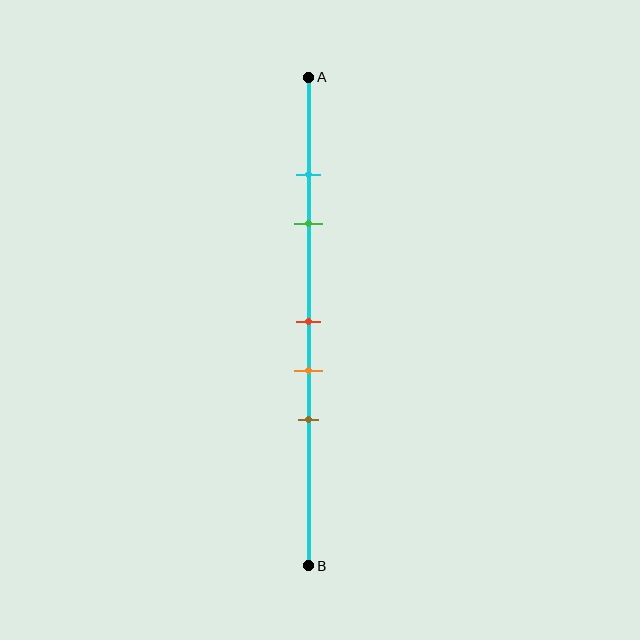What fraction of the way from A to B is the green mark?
The green mark is approximately 30% (0.3) of the way from A to B.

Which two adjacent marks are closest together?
The cyan and green marks are the closest adjacent pair.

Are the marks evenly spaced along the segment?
No, the marks are not evenly spaced.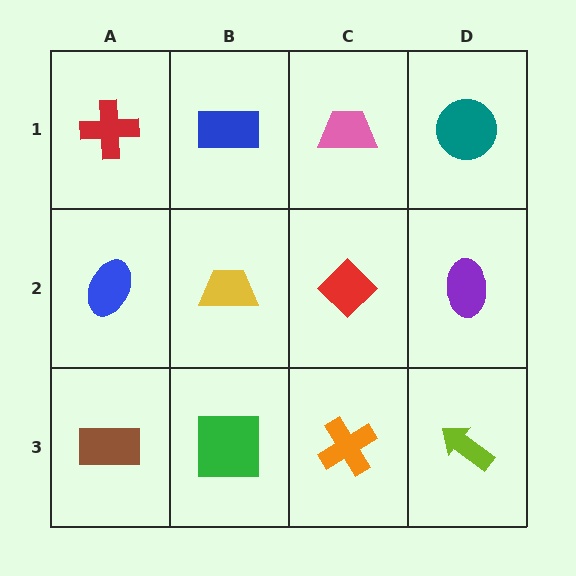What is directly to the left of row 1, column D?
A pink trapezoid.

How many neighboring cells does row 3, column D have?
2.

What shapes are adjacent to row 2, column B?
A blue rectangle (row 1, column B), a green square (row 3, column B), a blue ellipse (row 2, column A), a red diamond (row 2, column C).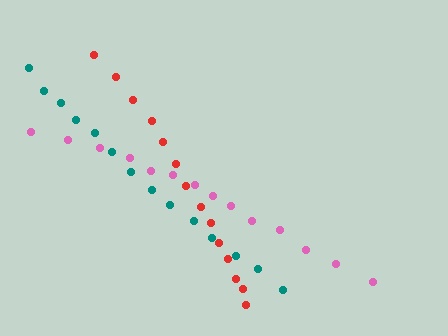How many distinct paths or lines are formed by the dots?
There are 3 distinct paths.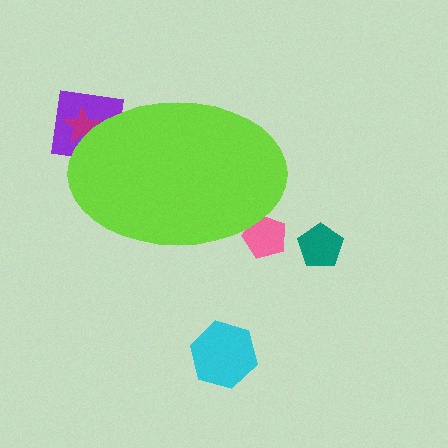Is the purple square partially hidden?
Yes, the purple square is partially hidden behind the lime ellipse.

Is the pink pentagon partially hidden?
Yes, the pink pentagon is partially hidden behind the lime ellipse.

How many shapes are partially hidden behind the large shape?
3 shapes are partially hidden.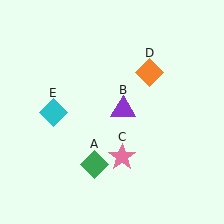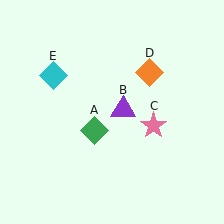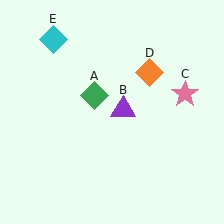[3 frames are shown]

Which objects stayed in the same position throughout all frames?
Purple triangle (object B) and orange diamond (object D) remained stationary.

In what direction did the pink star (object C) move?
The pink star (object C) moved up and to the right.